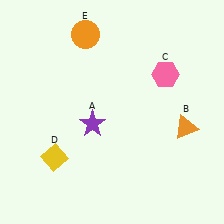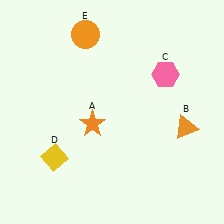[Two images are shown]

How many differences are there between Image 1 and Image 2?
There is 1 difference between the two images.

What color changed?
The star (A) changed from purple in Image 1 to orange in Image 2.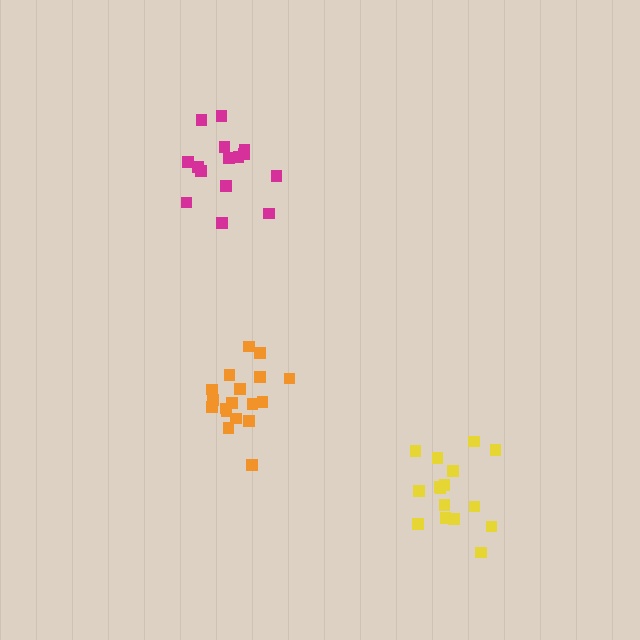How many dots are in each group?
Group 1: 16 dots, Group 2: 18 dots, Group 3: 15 dots (49 total).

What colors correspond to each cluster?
The clusters are colored: yellow, orange, magenta.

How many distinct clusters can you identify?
There are 3 distinct clusters.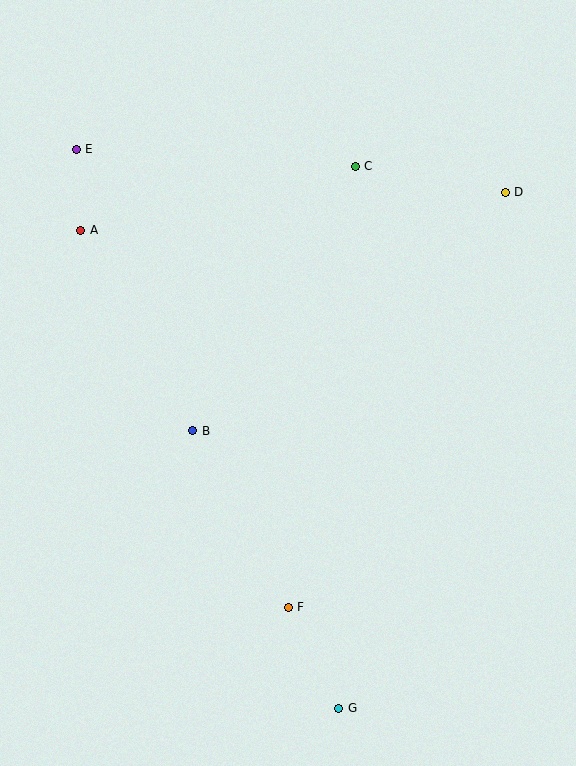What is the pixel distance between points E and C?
The distance between E and C is 280 pixels.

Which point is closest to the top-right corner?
Point D is closest to the top-right corner.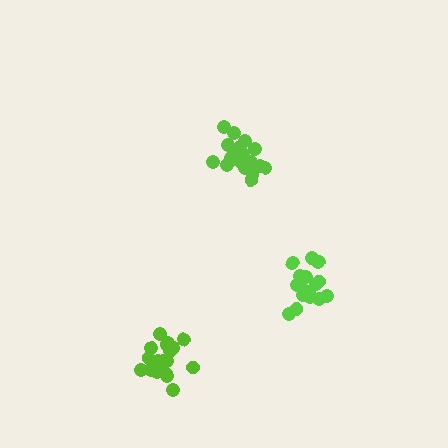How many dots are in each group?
Group 1: 19 dots, Group 2: 21 dots, Group 3: 18 dots (58 total).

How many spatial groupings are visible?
There are 3 spatial groupings.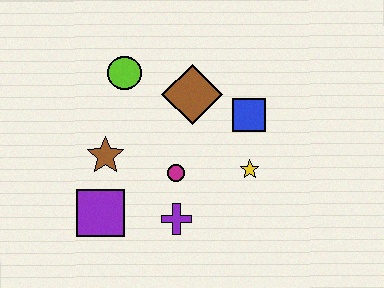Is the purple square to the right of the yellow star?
No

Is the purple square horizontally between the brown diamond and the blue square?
No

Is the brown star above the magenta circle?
Yes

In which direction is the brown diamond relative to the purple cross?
The brown diamond is above the purple cross.